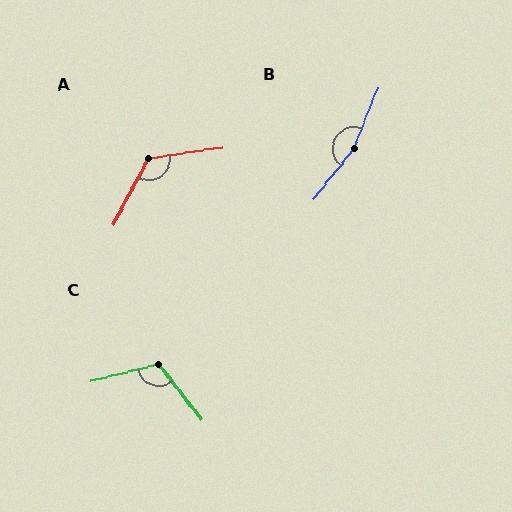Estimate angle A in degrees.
Approximately 127 degrees.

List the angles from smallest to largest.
C (114°), A (127°), B (163°).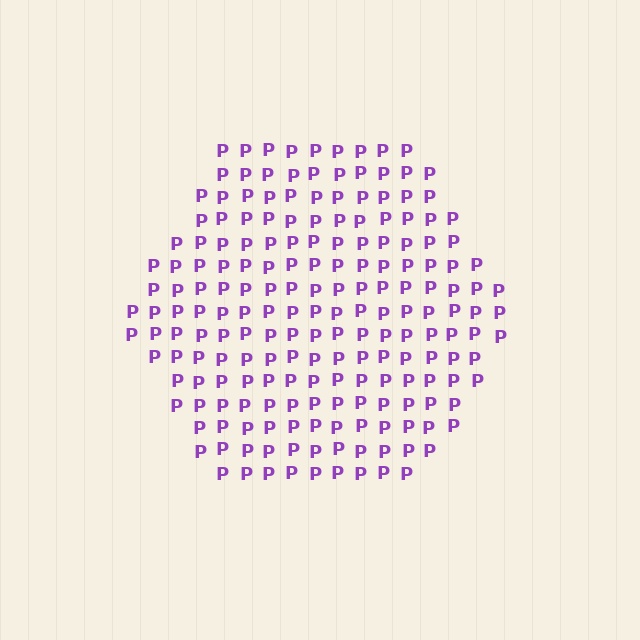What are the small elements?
The small elements are letter P's.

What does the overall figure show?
The overall figure shows a hexagon.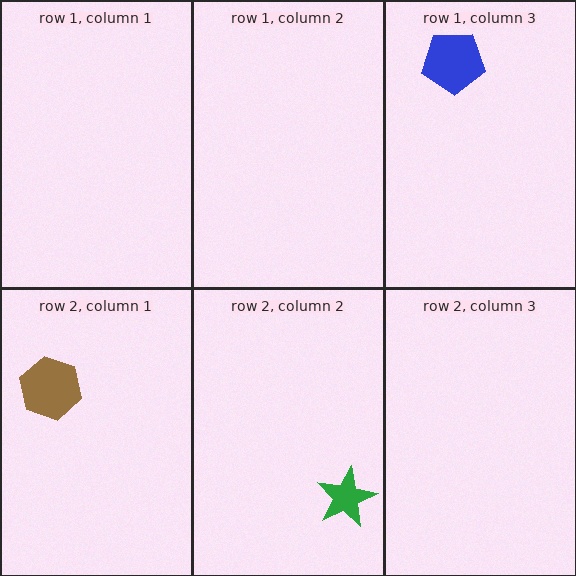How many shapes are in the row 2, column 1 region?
1.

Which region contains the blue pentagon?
The row 1, column 3 region.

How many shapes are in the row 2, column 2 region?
1.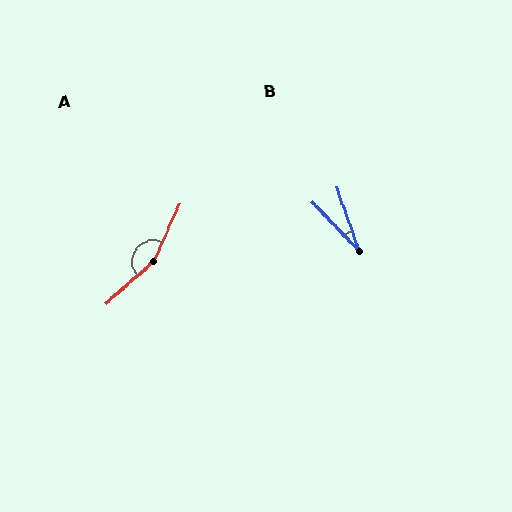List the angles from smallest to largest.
B (24°), A (157°).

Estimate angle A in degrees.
Approximately 157 degrees.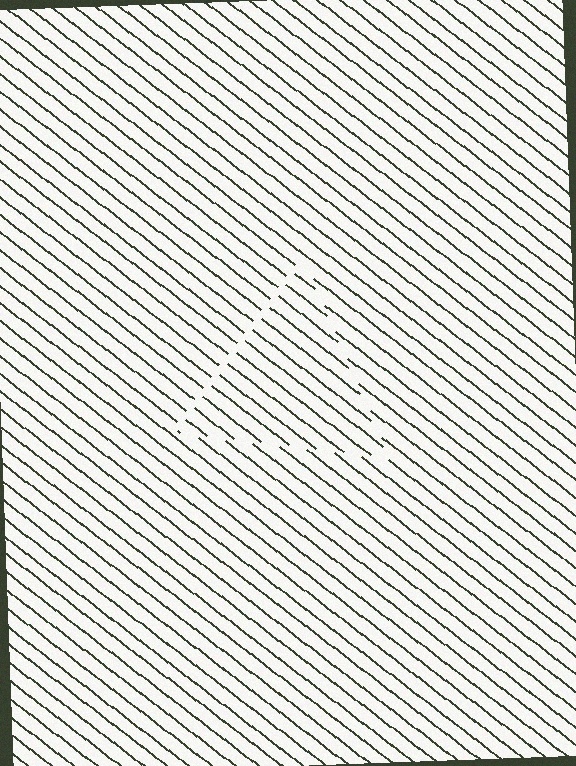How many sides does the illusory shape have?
3 sides — the line-ends trace a triangle.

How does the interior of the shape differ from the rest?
The interior of the shape contains the same grating, shifted by half a period — the contour is defined by the phase discontinuity where line-ends from the inner and outer gratings abut.